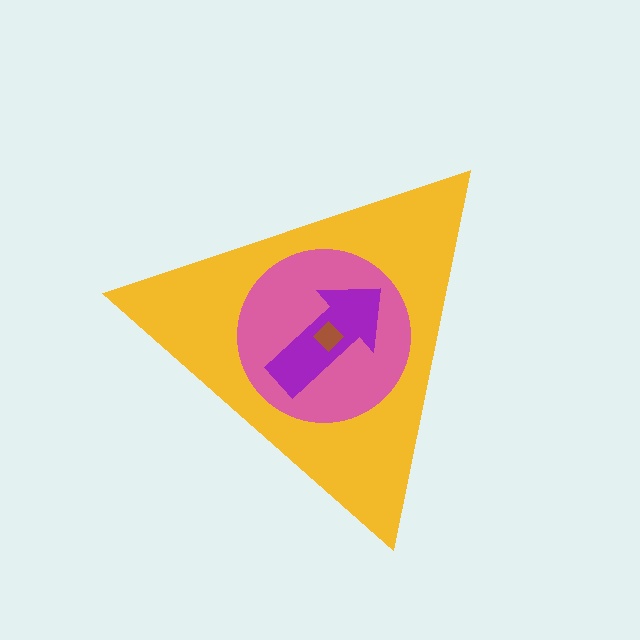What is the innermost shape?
The brown diamond.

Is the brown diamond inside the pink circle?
Yes.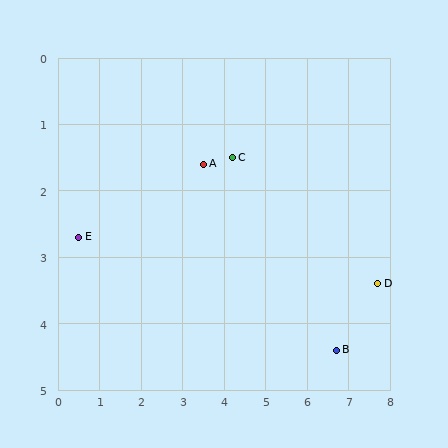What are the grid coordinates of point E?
Point E is at approximately (0.5, 2.7).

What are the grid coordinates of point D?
Point D is at approximately (7.7, 3.4).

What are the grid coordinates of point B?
Point B is at approximately (6.7, 4.4).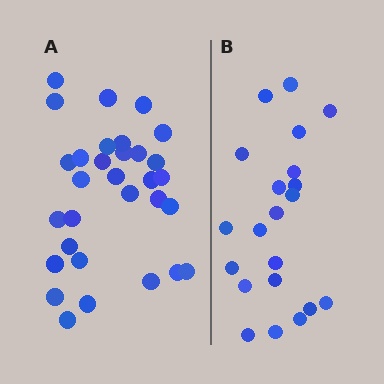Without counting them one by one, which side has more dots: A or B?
Region A (the left region) has more dots.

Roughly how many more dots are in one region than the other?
Region A has roughly 10 or so more dots than region B.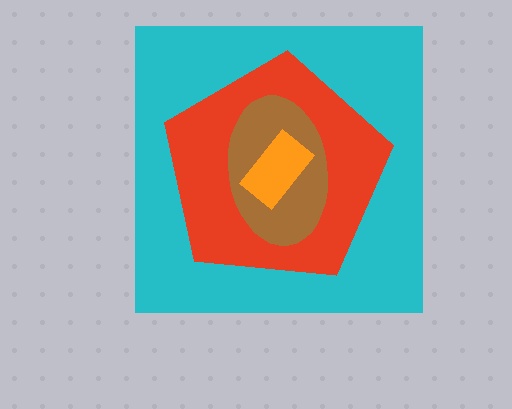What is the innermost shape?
The orange rectangle.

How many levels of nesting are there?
4.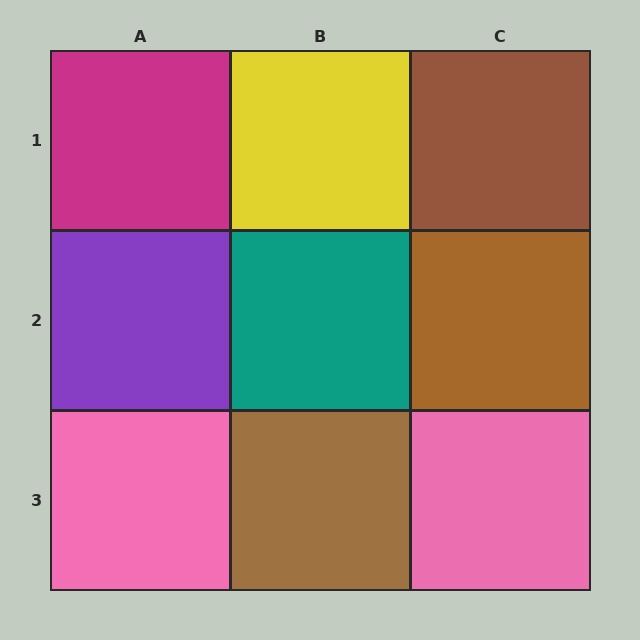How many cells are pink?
2 cells are pink.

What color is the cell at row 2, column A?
Purple.